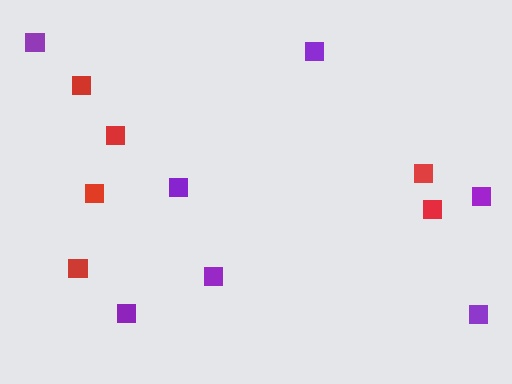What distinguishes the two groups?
There are 2 groups: one group of red squares (6) and one group of purple squares (7).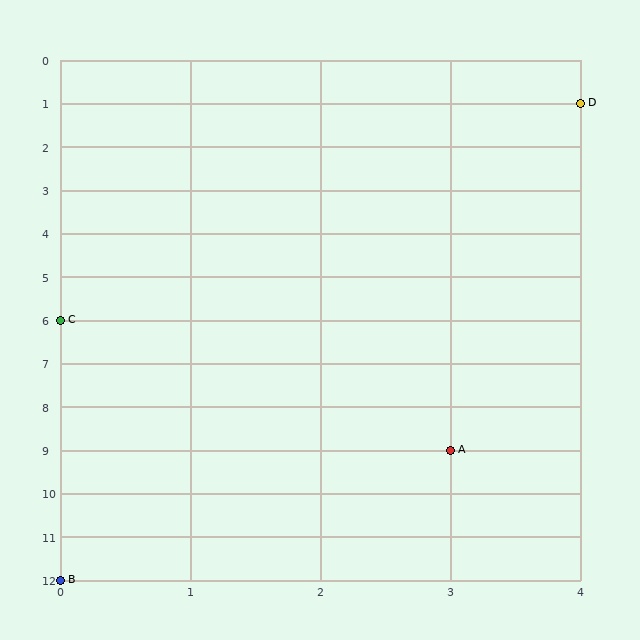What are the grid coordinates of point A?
Point A is at grid coordinates (3, 9).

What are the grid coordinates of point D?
Point D is at grid coordinates (4, 1).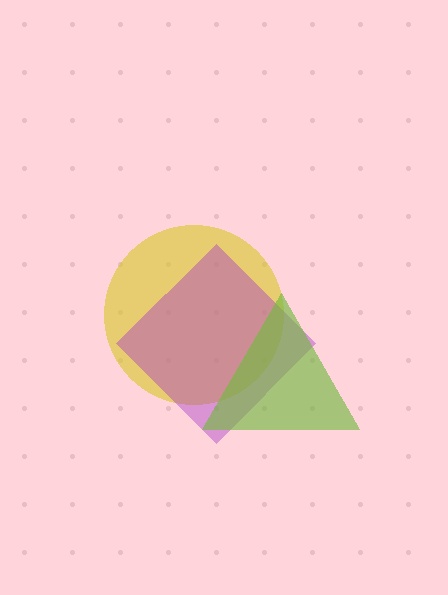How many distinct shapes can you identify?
There are 3 distinct shapes: a yellow circle, a purple diamond, a lime triangle.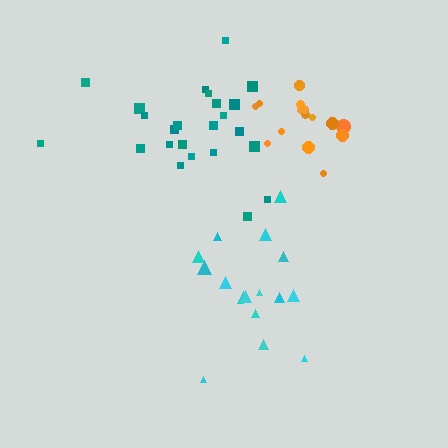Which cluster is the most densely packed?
Orange.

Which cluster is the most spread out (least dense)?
Teal.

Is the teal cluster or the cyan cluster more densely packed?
Cyan.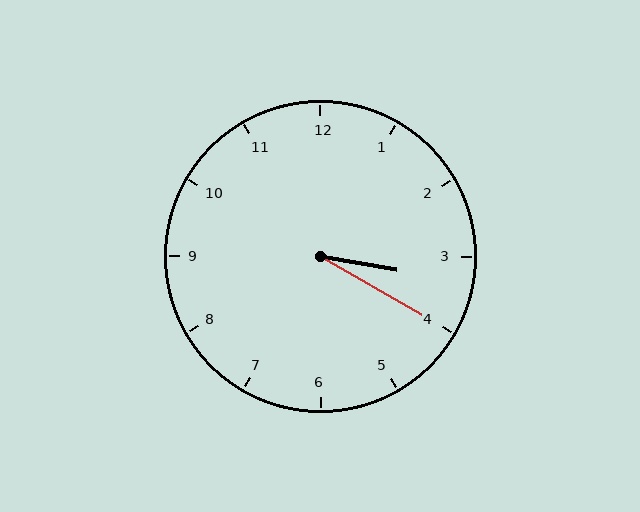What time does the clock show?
3:20.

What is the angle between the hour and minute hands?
Approximately 20 degrees.